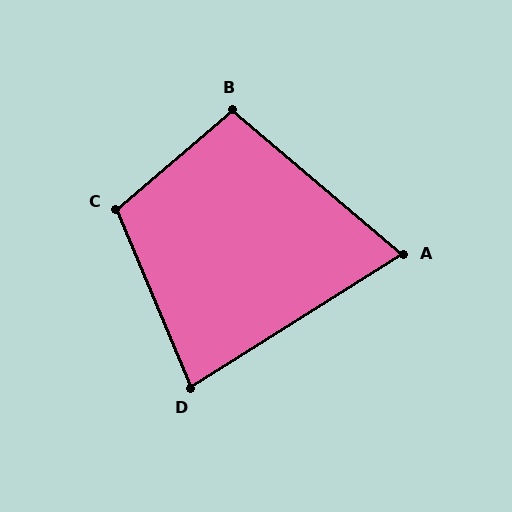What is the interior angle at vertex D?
Approximately 80 degrees (acute).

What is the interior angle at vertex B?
Approximately 100 degrees (obtuse).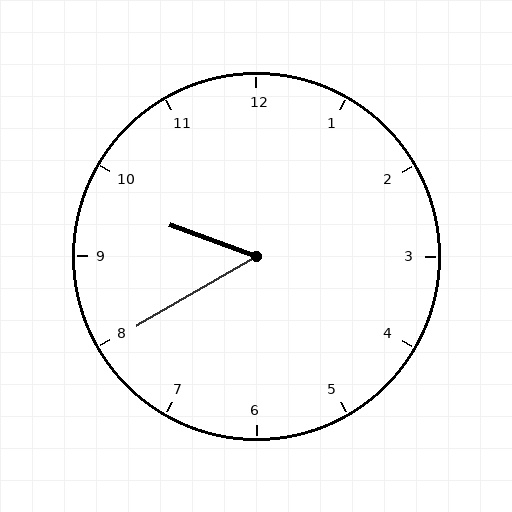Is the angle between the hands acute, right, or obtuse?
It is acute.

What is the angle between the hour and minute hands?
Approximately 50 degrees.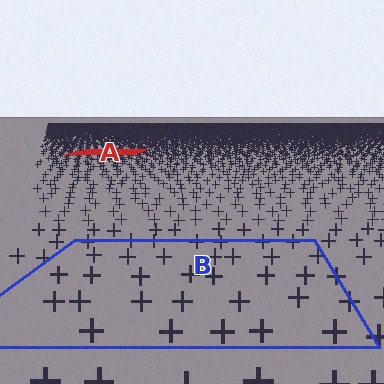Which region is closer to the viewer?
Region B is closer. The texture elements there are larger and more spread out.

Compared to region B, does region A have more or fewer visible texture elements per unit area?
Region A has more texture elements per unit area — they are packed more densely because it is farther away.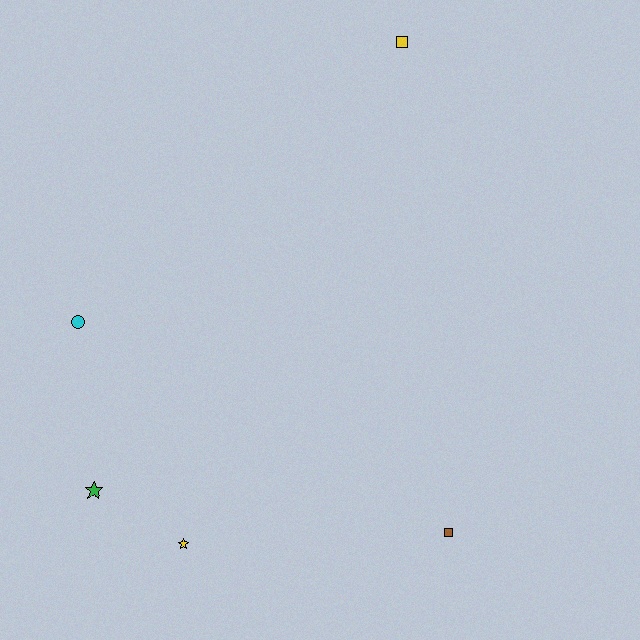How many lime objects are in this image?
There are no lime objects.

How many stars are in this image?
There are 2 stars.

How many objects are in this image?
There are 5 objects.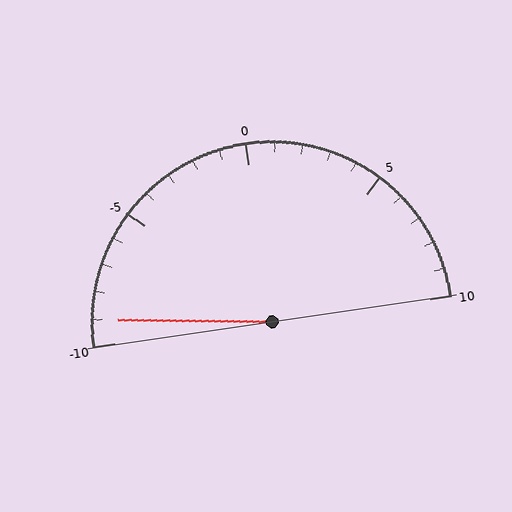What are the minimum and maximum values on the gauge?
The gauge ranges from -10 to 10.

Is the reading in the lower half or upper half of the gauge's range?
The reading is in the lower half of the range (-10 to 10).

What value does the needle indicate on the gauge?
The needle indicates approximately -9.